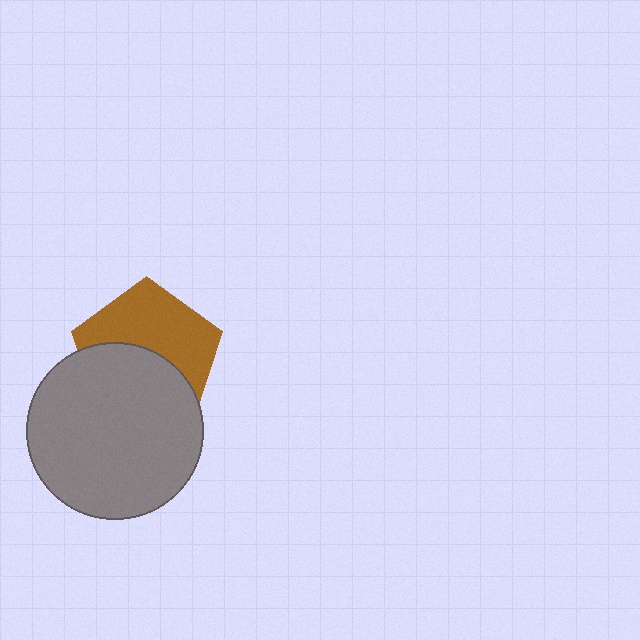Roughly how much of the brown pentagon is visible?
About half of it is visible (roughly 52%).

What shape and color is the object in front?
The object in front is a gray circle.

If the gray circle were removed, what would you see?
You would see the complete brown pentagon.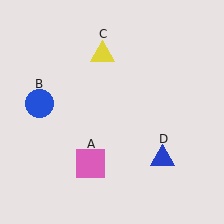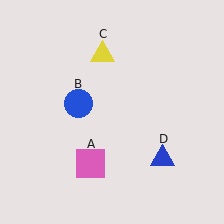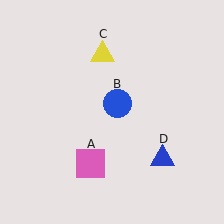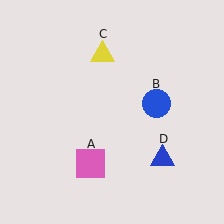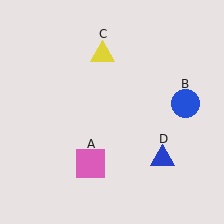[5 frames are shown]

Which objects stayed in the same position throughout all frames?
Pink square (object A) and yellow triangle (object C) and blue triangle (object D) remained stationary.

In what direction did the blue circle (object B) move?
The blue circle (object B) moved right.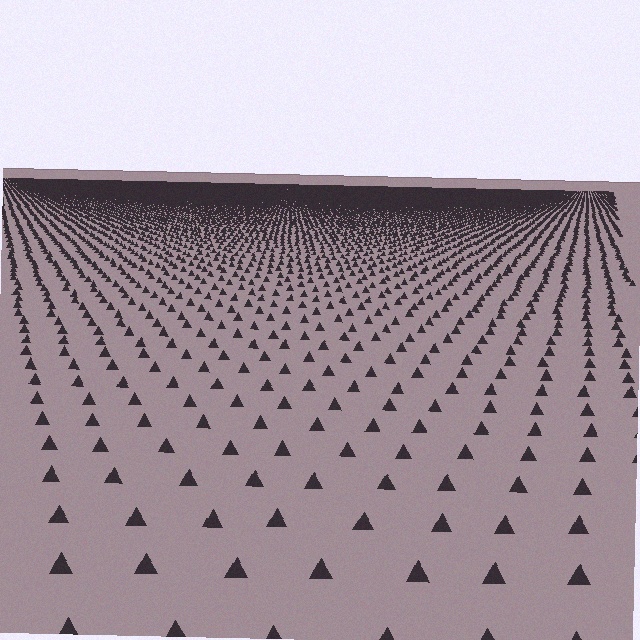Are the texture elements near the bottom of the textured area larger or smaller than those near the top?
Larger. Near the bottom, elements are closer to the viewer and appear at a bigger on-screen size.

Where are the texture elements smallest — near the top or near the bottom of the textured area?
Near the top.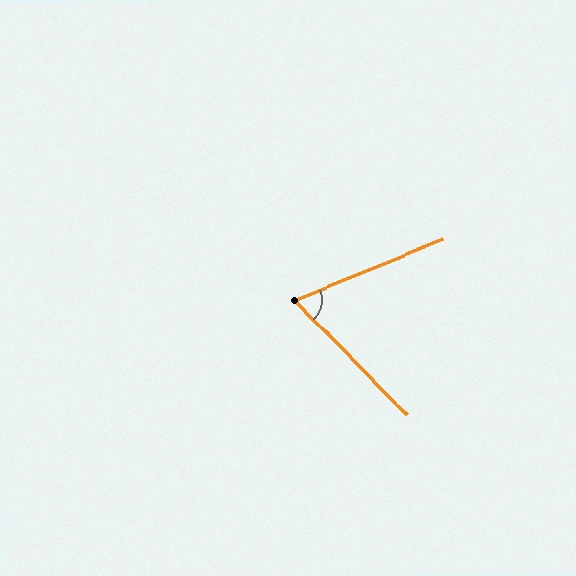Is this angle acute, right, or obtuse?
It is acute.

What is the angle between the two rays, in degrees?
Approximately 68 degrees.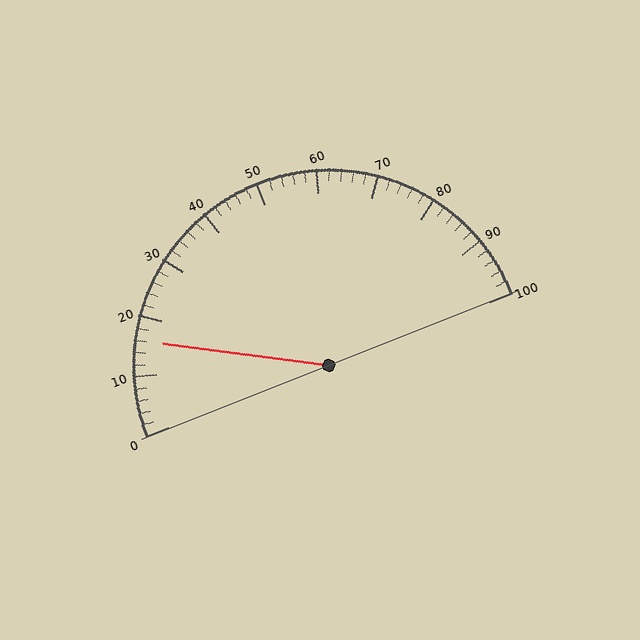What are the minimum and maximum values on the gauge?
The gauge ranges from 0 to 100.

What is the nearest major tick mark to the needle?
The nearest major tick mark is 20.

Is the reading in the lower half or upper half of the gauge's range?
The reading is in the lower half of the range (0 to 100).